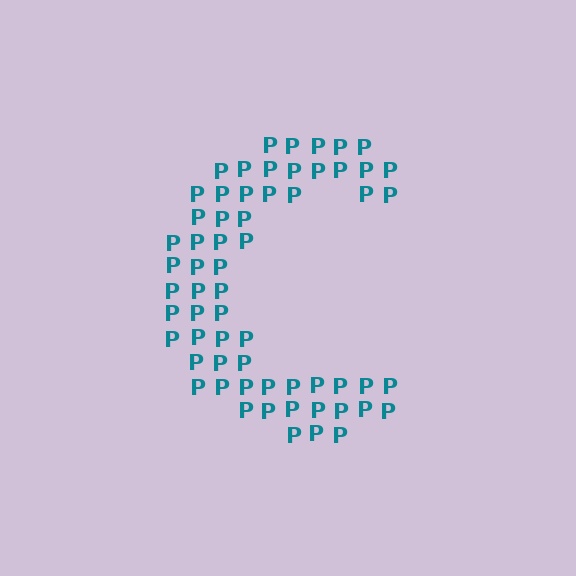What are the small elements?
The small elements are letter P's.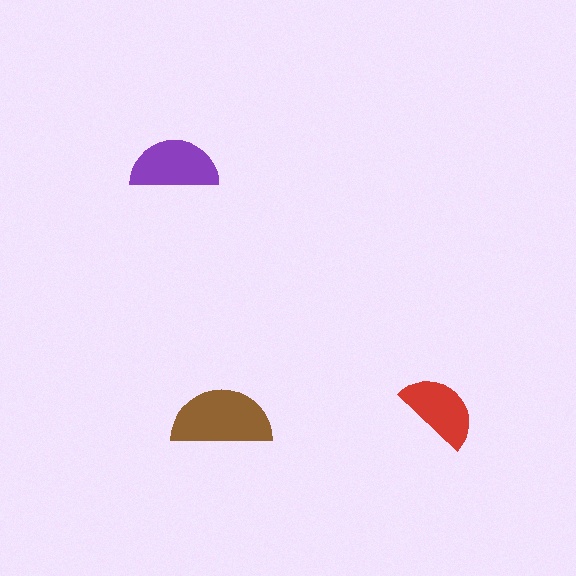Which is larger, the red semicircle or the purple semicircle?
The purple one.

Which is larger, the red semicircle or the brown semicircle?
The brown one.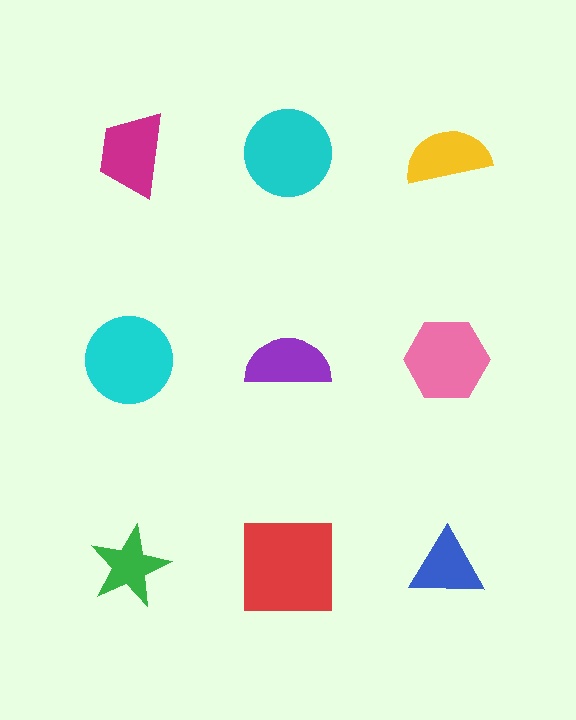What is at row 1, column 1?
A magenta trapezoid.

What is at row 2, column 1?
A cyan circle.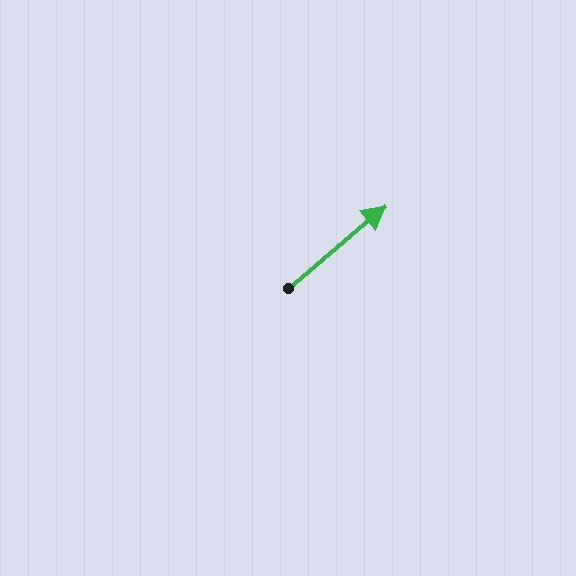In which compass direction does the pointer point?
Northeast.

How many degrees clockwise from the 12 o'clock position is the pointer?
Approximately 50 degrees.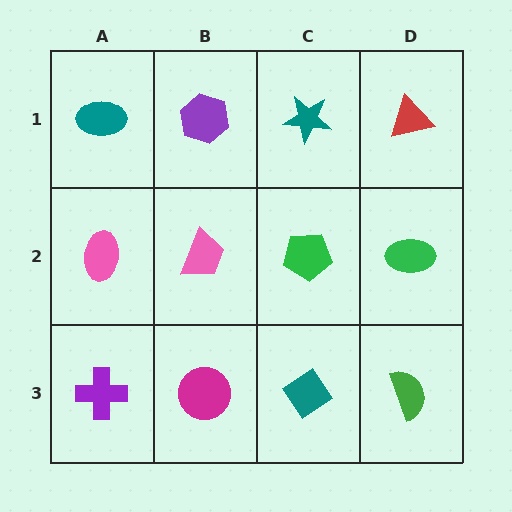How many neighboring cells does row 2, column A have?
3.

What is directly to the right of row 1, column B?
A teal star.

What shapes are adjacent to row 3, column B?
A pink trapezoid (row 2, column B), a purple cross (row 3, column A), a teal diamond (row 3, column C).